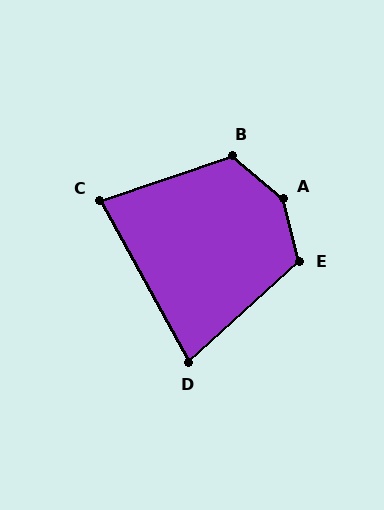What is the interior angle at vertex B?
Approximately 121 degrees (obtuse).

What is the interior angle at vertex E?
Approximately 118 degrees (obtuse).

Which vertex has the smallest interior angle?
D, at approximately 76 degrees.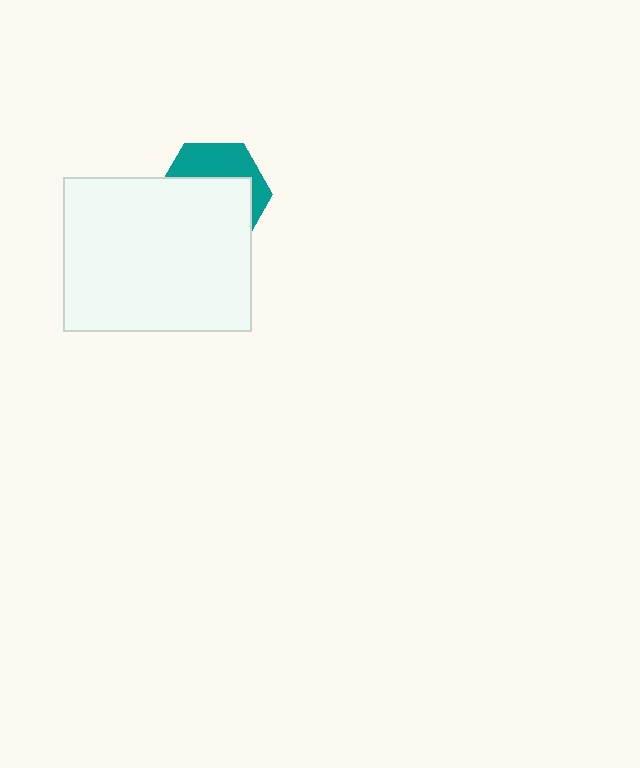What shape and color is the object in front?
The object in front is a white rectangle.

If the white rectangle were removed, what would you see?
You would see the complete teal hexagon.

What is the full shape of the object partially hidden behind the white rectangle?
The partially hidden object is a teal hexagon.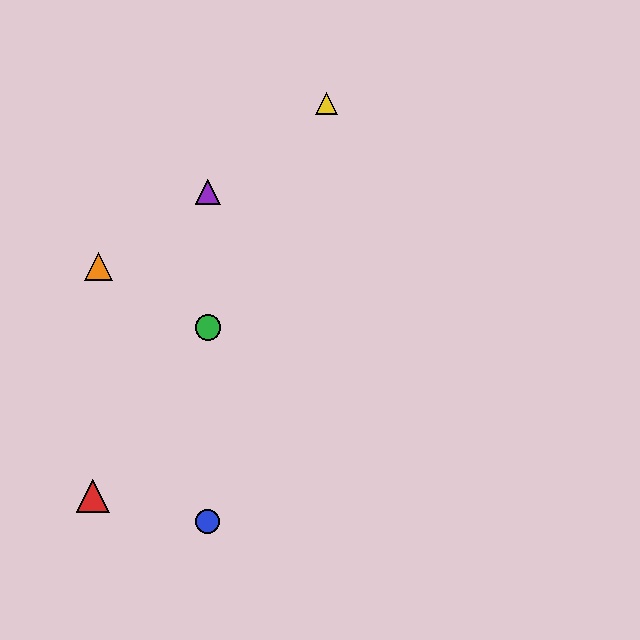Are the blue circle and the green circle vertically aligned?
Yes, both are at x≈208.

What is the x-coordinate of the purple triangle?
The purple triangle is at x≈208.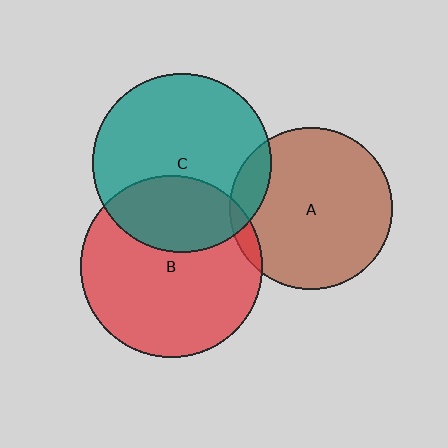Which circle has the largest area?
Circle B (red).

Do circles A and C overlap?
Yes.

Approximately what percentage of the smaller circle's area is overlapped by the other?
Approximately 10%.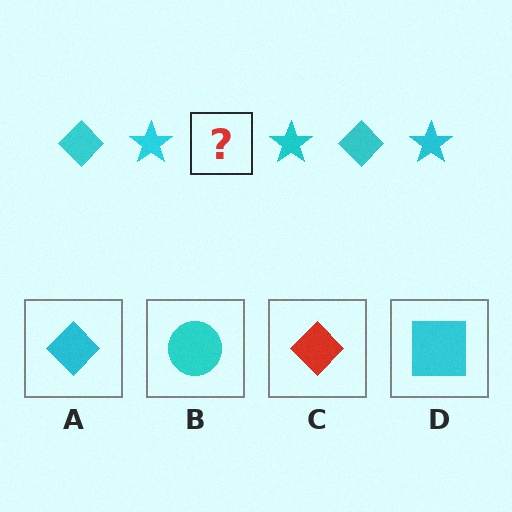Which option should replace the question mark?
Option A.